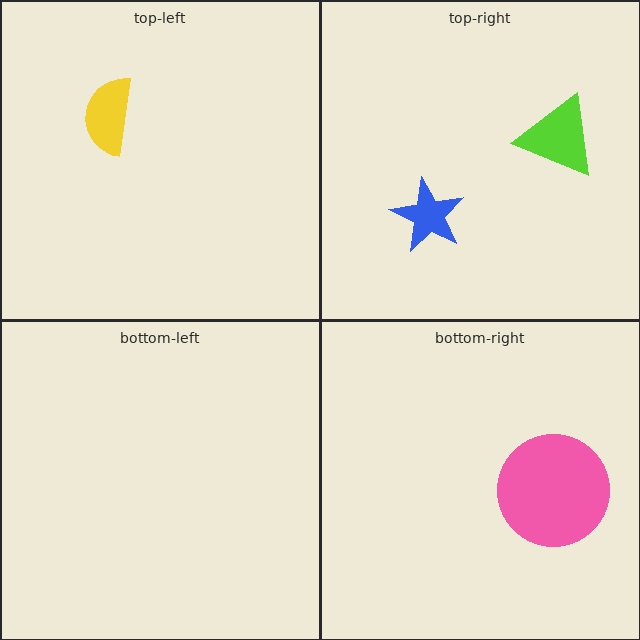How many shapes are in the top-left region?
1.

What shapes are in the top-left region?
The yellow semicircle.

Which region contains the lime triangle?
The top-right region.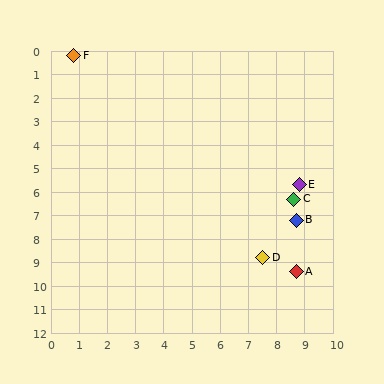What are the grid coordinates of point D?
Point D is at approximately (7.5, 8.8).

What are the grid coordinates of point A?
Point A is at approximately (8.7, 9.4).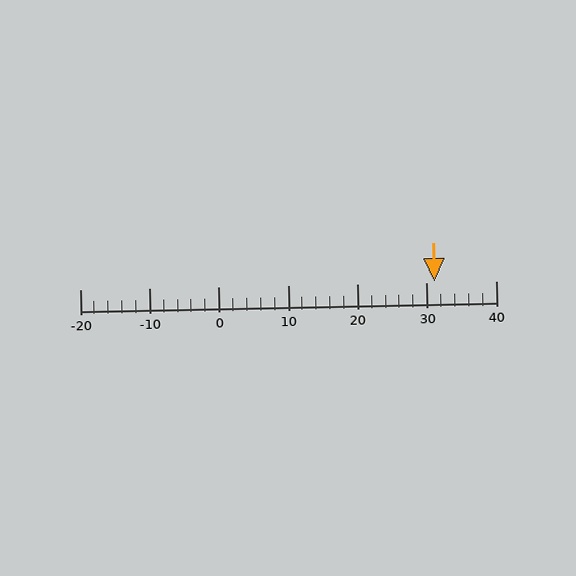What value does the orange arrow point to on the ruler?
The orange arrow points to approximately 31.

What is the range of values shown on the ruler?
The ruler shows values from -20 to 40.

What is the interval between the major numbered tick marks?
The major tick marks are spaced 10 units apart.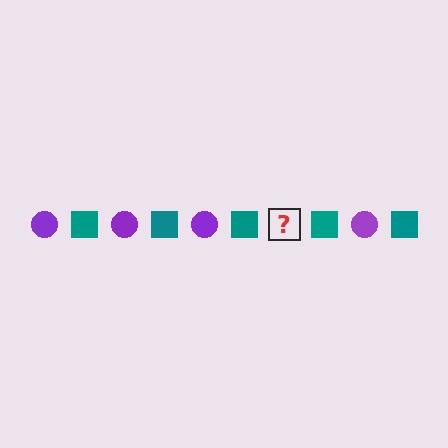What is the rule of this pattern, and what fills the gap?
The rule is that the pattern alternates between purple circle and teal square. The gap should be filled with a purple circle.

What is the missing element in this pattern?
The missing element is a purple circle.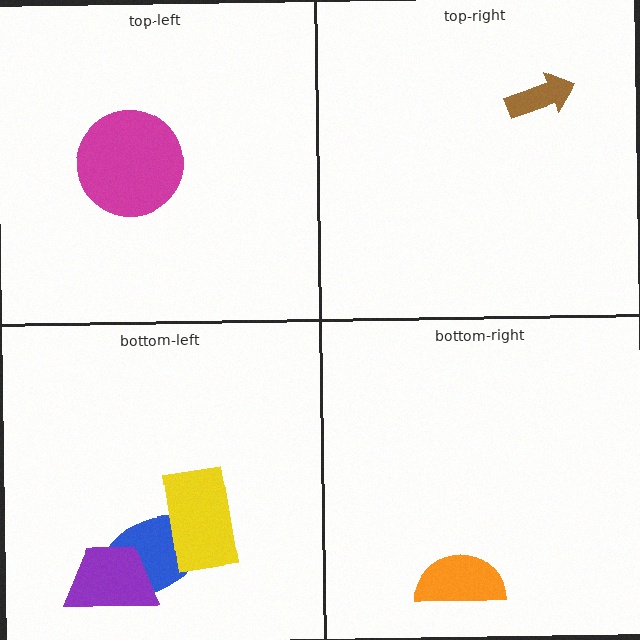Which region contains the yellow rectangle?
The bottom-left region.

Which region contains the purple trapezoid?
The bottom-left region.